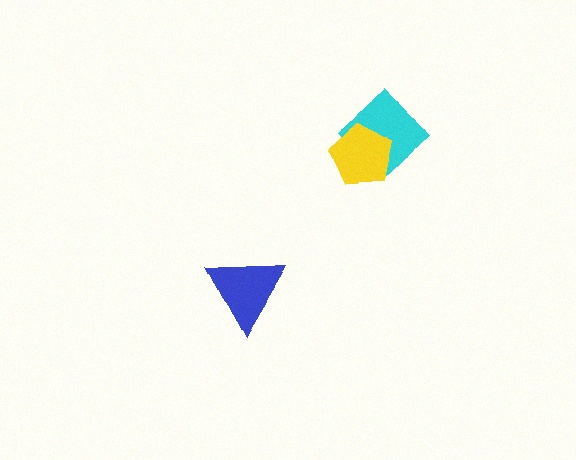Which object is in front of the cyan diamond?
The yellow pentagon is in front of the cyan diamond.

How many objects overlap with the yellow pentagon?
1 object overlaps with the yellow pentagon.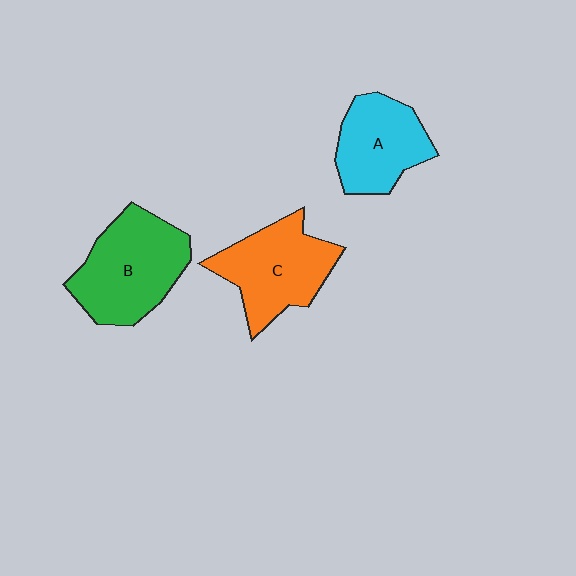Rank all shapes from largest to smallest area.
From largest to smallest: B (green), C (orange), A (cyan).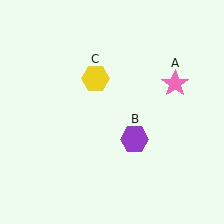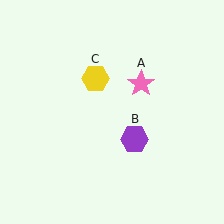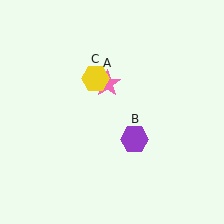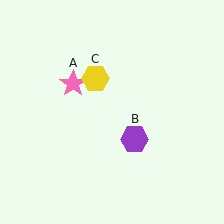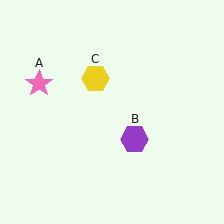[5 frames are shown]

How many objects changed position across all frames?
1 object changed position: pink star (object A).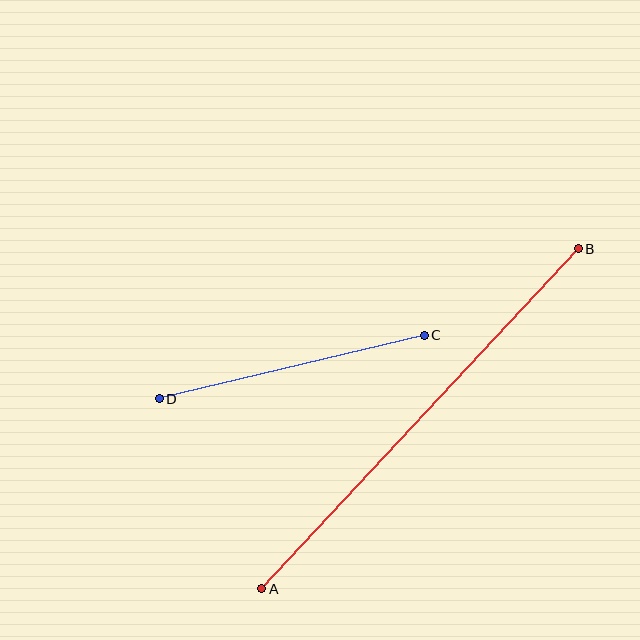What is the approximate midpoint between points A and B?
The midpoint is at approximately (420, 419) pixels.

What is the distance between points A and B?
The distance is approximately 464 pixels.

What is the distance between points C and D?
The distance is approximately 272 pixels.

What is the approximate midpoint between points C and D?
The midpoint is at approximately (292, 367) pixels.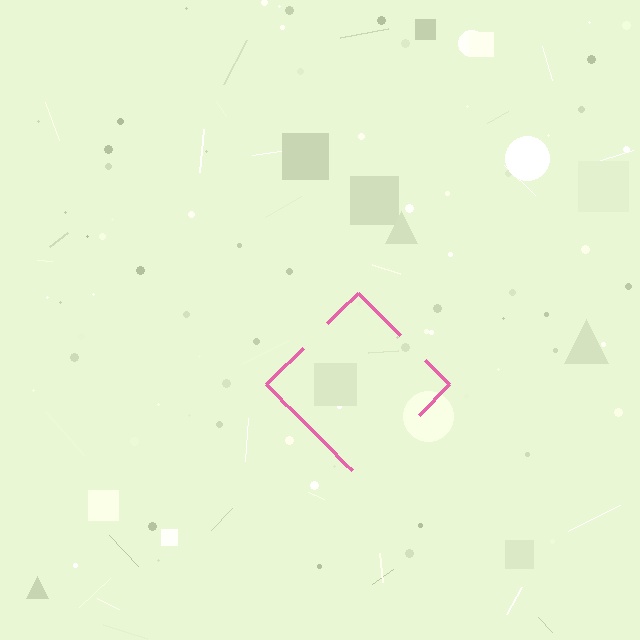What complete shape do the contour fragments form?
The contour fragments form a diamond.